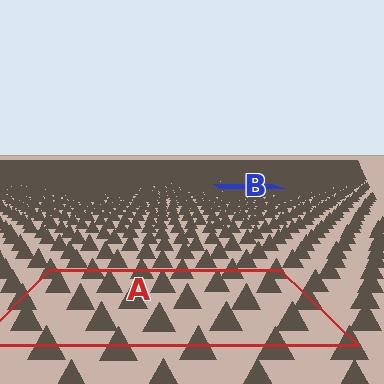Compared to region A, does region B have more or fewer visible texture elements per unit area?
Region B has more texture elements per unit area — they are packed more densely because it is farther away.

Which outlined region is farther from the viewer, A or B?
Region B is farther from the viewer — the texture elements inside it appear smaller and more densely packed.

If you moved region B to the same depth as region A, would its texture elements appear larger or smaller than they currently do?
They would appear larger. At a closer depth, the same texture elements are projected at a bigger on-screen size.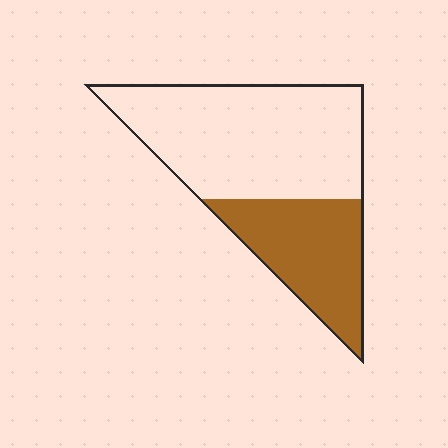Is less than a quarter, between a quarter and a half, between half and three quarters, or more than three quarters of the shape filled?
Between a quarter and a half.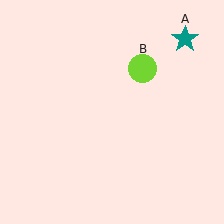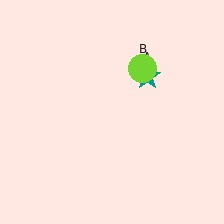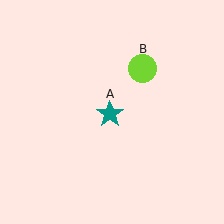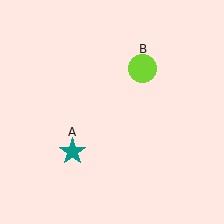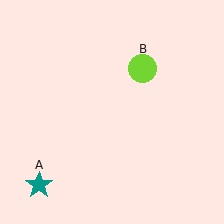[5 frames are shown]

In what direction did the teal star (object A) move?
The teal star (object A) moved down and to the left.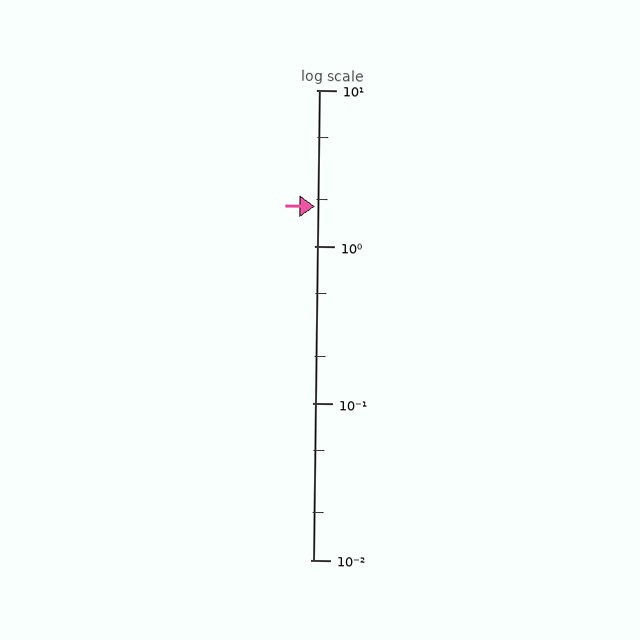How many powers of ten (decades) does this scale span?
The scale spans 3 decades, from 0.01 to 10.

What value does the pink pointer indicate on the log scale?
The pointer indicates approximately 1.8.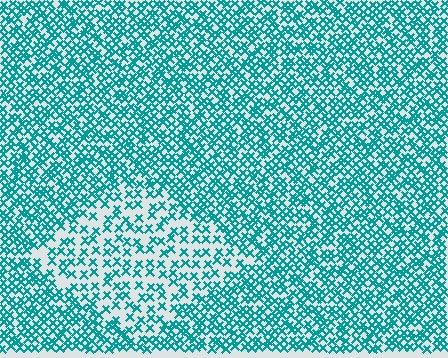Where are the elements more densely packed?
The elements are more densely packed outside the diamond boundary.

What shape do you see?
I see a diamond.